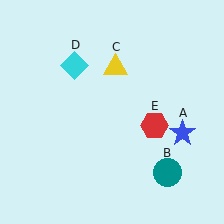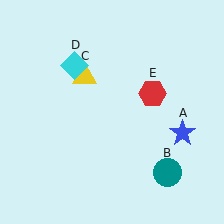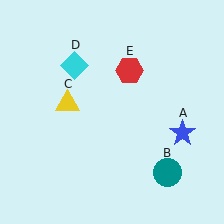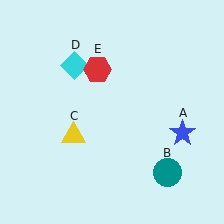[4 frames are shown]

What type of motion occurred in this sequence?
The yellow triangle (object C), red hexagon (object E) rotated counterclockwise around the center of the scene.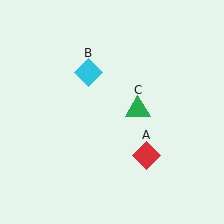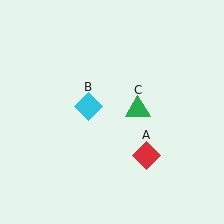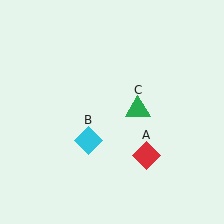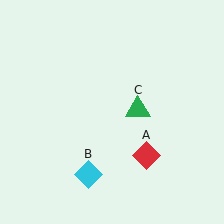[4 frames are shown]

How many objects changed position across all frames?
1 object changed position: cyan diamond (object B).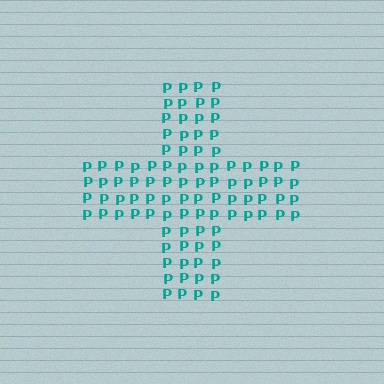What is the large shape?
The large shape is a cross.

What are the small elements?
The small elements are letter P's.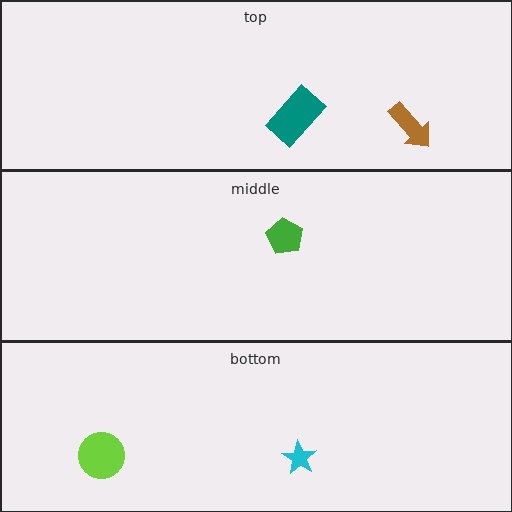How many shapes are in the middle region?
1.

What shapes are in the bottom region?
The cyan star, the lime circle.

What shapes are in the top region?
The brown arrow, the teal rectangle.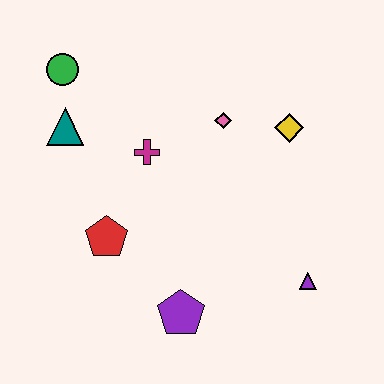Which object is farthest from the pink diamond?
The purple pentagon is farthest from the pink diamond.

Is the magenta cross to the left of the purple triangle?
Yes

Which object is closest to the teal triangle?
The green circle is closest to the teal triangle.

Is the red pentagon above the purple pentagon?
Yes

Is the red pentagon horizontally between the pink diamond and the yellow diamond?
No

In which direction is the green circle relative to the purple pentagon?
The green circle is above the purple pentagon.